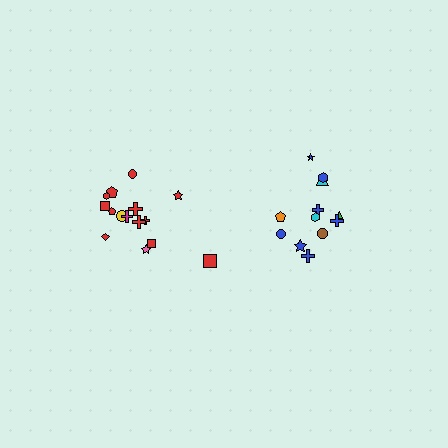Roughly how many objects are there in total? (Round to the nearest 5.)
Roughly 25 objects in total.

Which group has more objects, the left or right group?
The left group.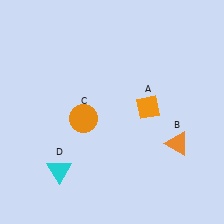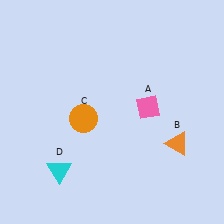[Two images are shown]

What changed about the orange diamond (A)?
In Image 1, A is orange. In Image 2, it changed to pink.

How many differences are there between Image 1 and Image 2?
There is 1 difference between the two images.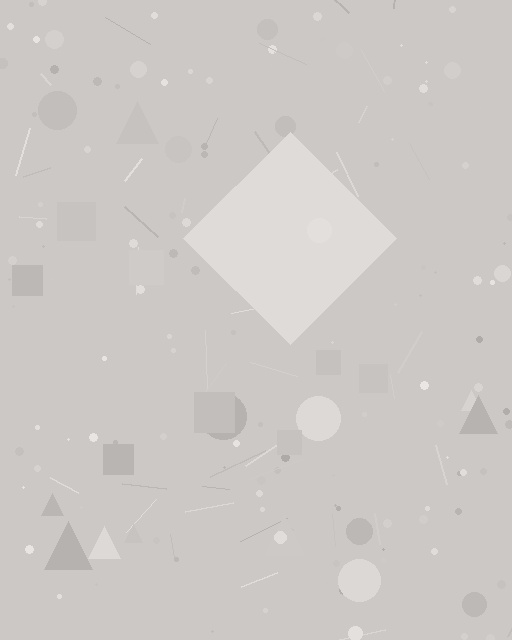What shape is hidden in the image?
A diamond is hidden in the image.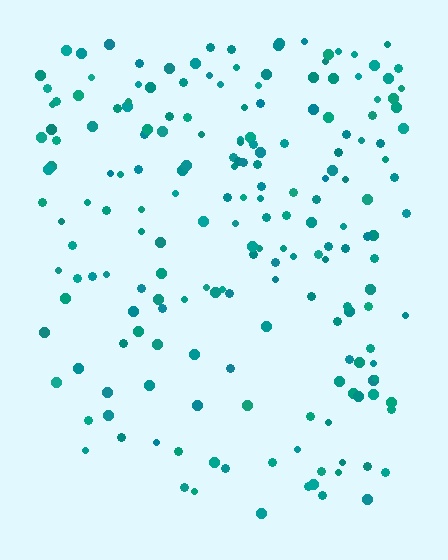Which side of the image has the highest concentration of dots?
The top.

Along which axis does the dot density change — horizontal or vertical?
Vertical.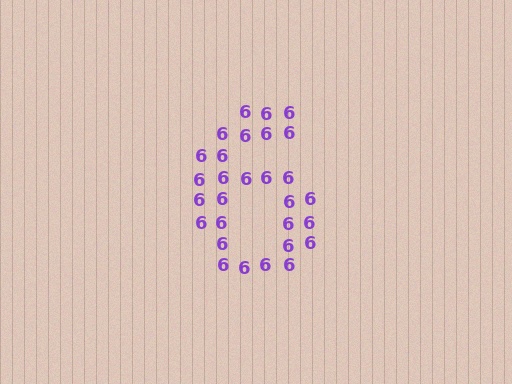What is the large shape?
The large shape is the digit 6.